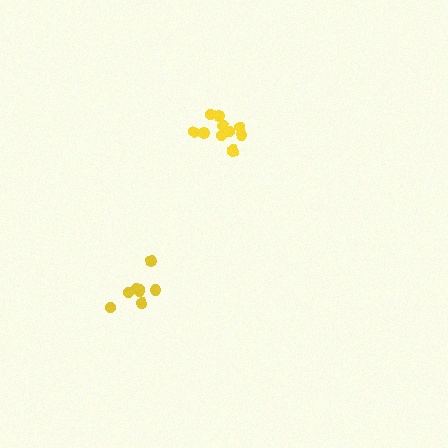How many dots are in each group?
Group 1: 8 dots, Group 2: 11 dots (19 total).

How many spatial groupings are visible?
There are 2 spatial groupings.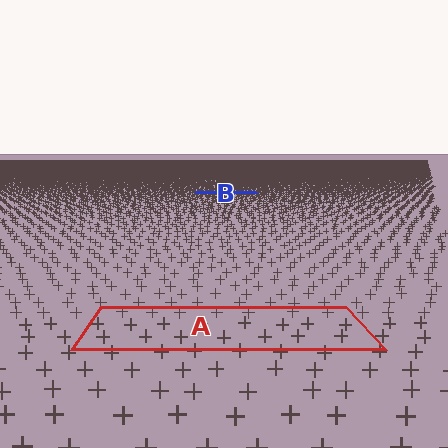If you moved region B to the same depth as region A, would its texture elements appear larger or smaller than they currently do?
They would appear larger. At a closer depth, the same texture elements are projected at a bigger on-screen size.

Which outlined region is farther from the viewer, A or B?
Region B is farther from the viewer — the texture elements inside it appear smaller and more densely packed.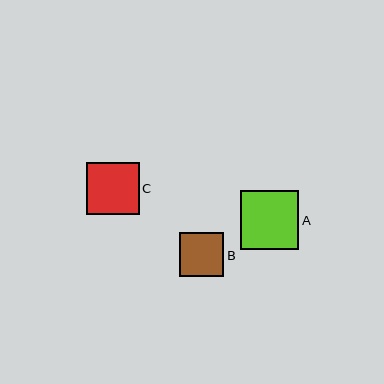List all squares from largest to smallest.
From largest to smallest: A, C, B.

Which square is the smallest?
Square B is the smallest with a size of approximately 44 pixels.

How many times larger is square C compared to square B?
Square C is approximately 1.2 times the size of square B.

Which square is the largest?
Square A is the largest with a size of approximately 59 pixels.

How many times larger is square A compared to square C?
Square A is approximately 1.1 times the size of square C.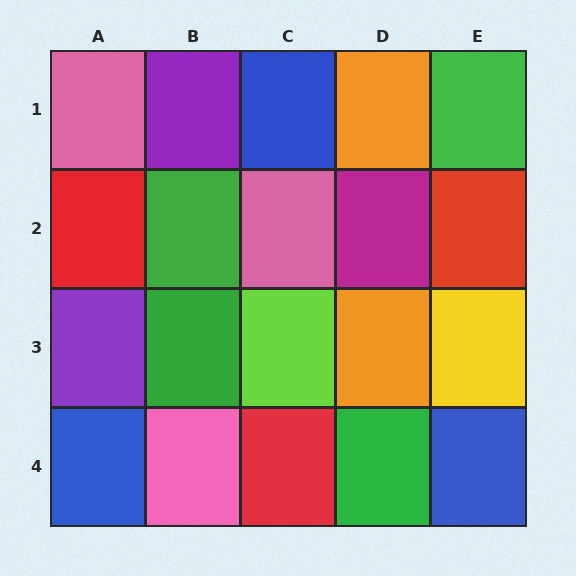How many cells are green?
4 cells are green.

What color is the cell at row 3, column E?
Yellow.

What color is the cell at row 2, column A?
Red.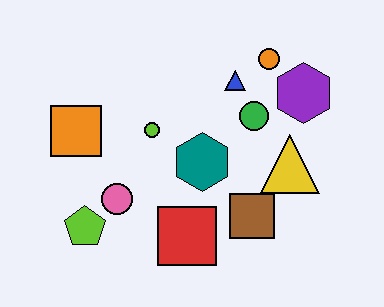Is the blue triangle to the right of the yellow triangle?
No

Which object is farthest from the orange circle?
The lime pentagon is farthest from the orange circle.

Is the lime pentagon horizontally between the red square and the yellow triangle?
No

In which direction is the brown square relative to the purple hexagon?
The brown square is below the purple hexagon.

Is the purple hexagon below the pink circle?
No